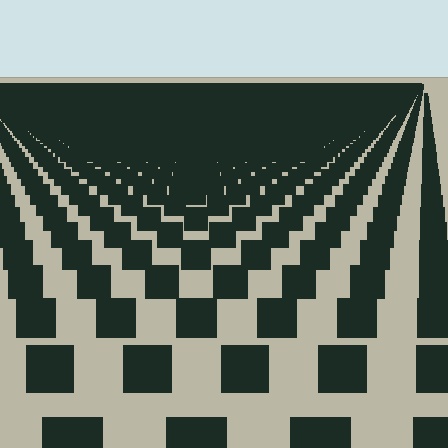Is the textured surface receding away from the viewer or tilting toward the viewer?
The surface is receding away from the viewer. Texture elements get smaller and denser toward the top.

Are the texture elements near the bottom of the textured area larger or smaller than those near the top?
Larger. Near the bottom, elements are closer to the viewer and appear at a bigger on-screen size.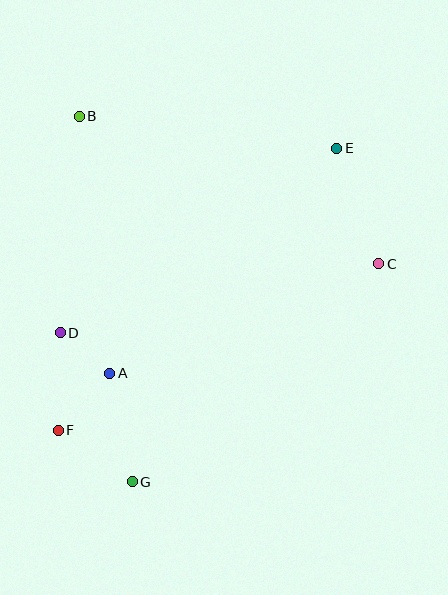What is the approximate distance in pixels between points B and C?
The distance between B and C is approximately 334 pixels.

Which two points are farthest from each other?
Points E and F are farthest from each other.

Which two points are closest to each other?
Points A and D are closest to each other.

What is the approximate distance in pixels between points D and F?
The distance between D and F is approximately 97 pixels.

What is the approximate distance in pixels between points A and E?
The distance between A and E is approximately 320 pixels.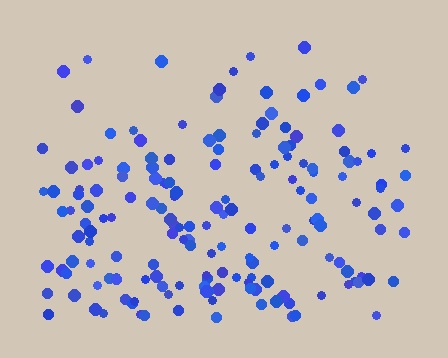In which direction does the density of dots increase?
From top to bottom, with the bottom side densest.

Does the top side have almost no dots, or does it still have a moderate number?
Still a moderate number, just noticeably fewer than the bottom.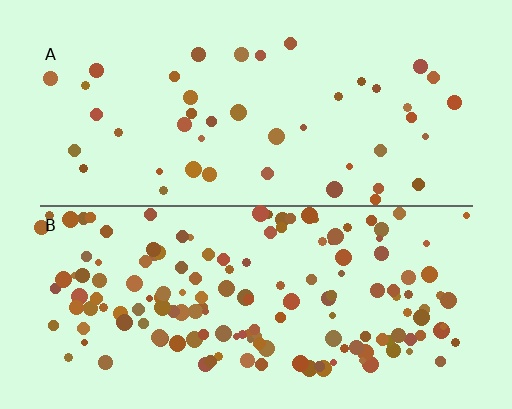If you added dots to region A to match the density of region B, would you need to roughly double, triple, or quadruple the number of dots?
Approximately quadruple.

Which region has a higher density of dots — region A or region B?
B (the bottom).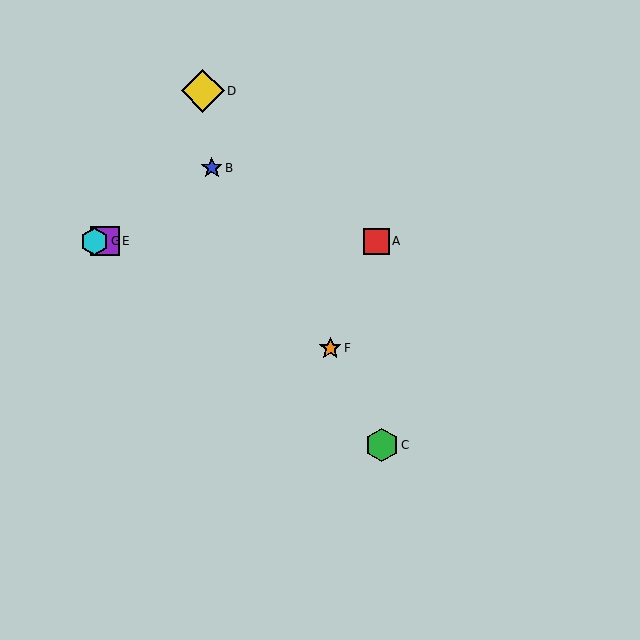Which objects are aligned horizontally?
Objects A, E, G are aligned horizontally.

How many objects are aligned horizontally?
3 objects (A, E, G) are aligned horizontally.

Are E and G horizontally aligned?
Yes, both are at y≈241.